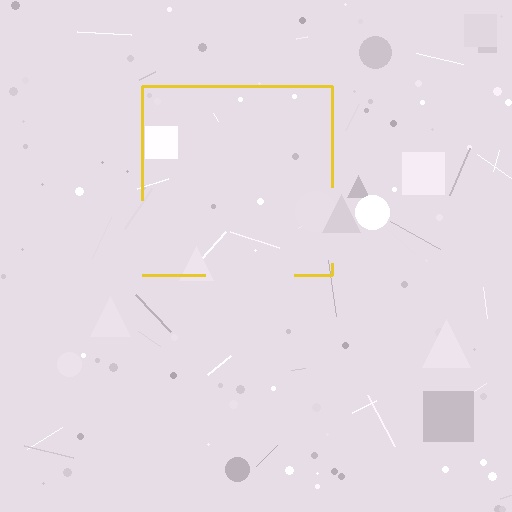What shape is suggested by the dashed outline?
The dashed outline suggests a square.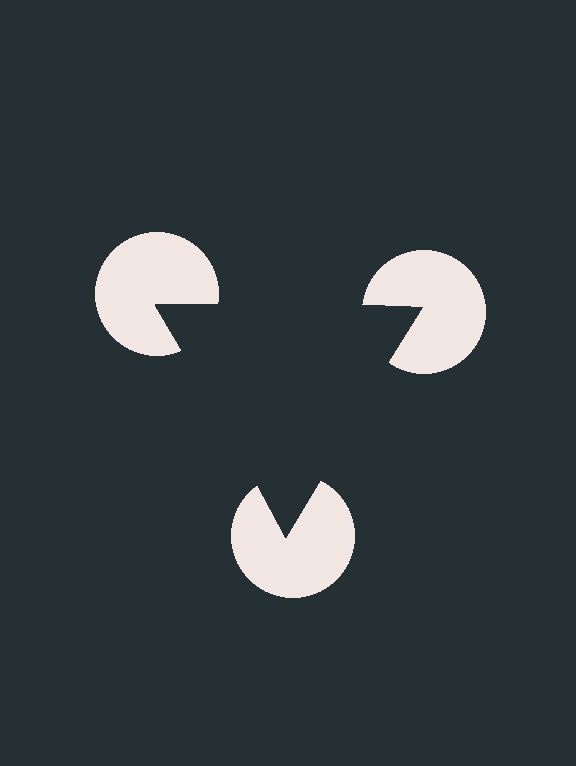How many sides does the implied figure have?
3 sides.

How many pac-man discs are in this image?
There are 3 — one at each vertex of the illusory triangle.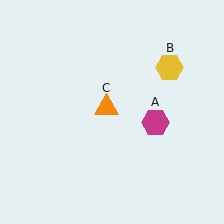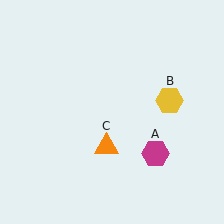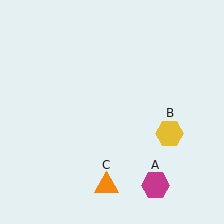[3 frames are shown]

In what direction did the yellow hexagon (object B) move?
The yellow hexagon (object B) moved down.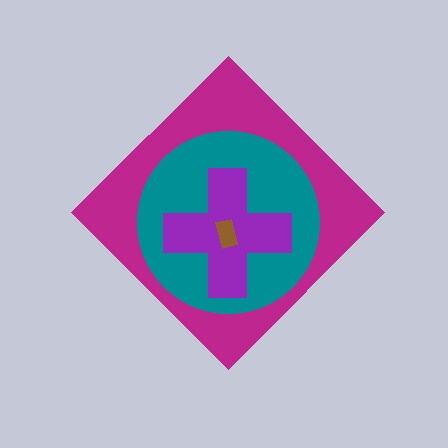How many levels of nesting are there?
4.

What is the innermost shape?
The brown rectangle.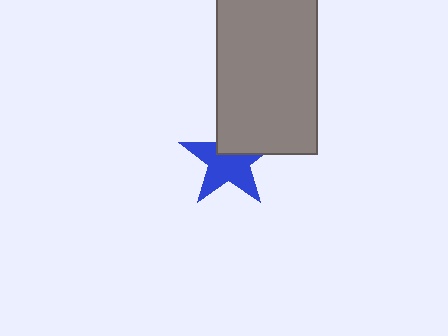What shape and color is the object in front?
The object in front is a gray rectangle.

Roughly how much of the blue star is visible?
About half of it is visible (roughly 64%).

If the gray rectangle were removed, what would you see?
You would see the complete blue star.